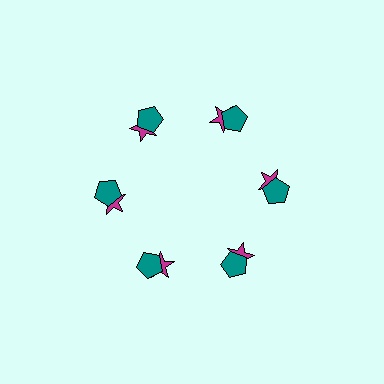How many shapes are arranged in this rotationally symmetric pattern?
There are 12 shapes, arranged in 6 groups of 2.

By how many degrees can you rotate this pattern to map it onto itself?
The pattern maps onto itself every 60 degrees of rotation.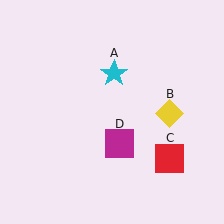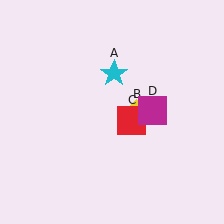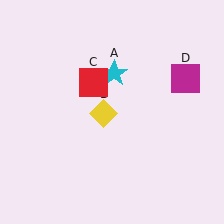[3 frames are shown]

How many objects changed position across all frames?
3 objects changed position: yellow diamond (object B), red square (object C), magenta square (object D).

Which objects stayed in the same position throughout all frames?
Cyan star (object A) remained stationary.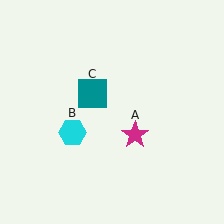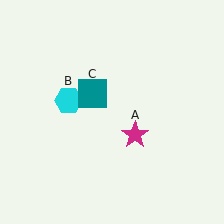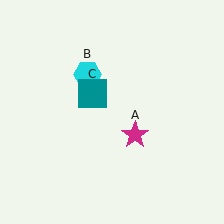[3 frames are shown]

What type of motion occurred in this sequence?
The cyan hexagon (object B) rotated clockwise around the center of the scene.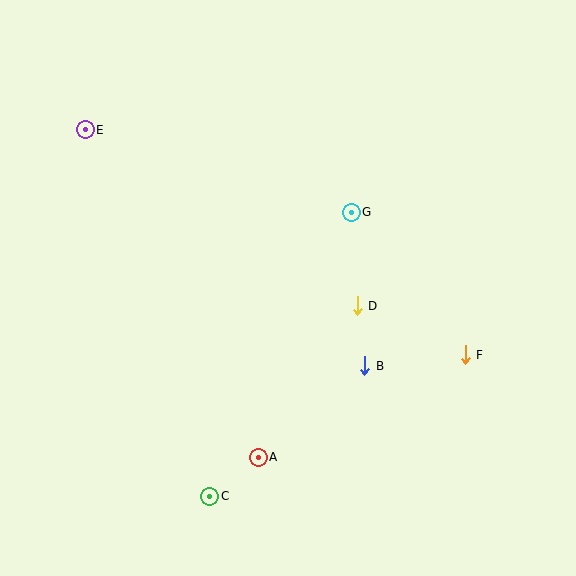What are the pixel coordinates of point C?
Point C is at (210, 496).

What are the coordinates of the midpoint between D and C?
The midpoint between D and C is at (284, 401).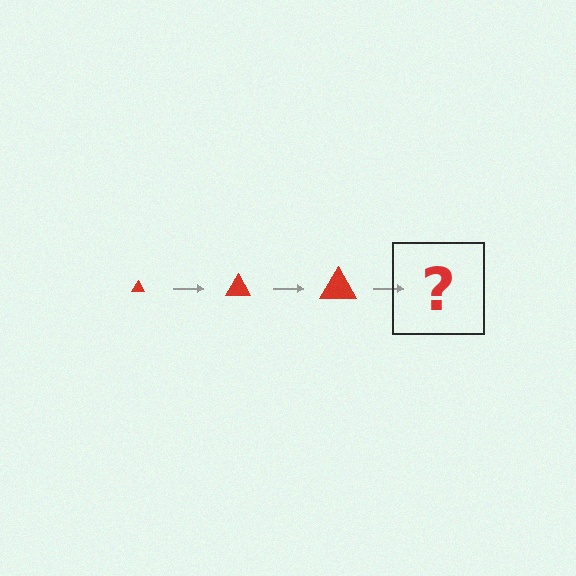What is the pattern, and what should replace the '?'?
The pattern is that the triangle gets progressively larger each step. The '?' should be a red triangle, larger than the previous one.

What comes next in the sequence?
The next element should be a red triangle, larger than the previous one.